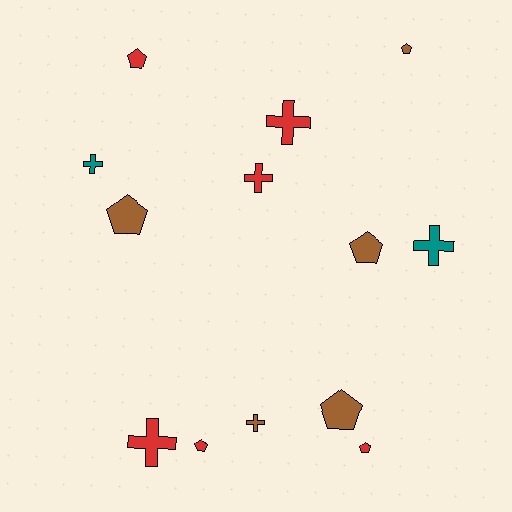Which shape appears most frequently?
Pentagon, with 7 objects.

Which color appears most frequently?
Red, with 6 objects.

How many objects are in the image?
There are 13 objects.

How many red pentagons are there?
There are 3 red pentagons.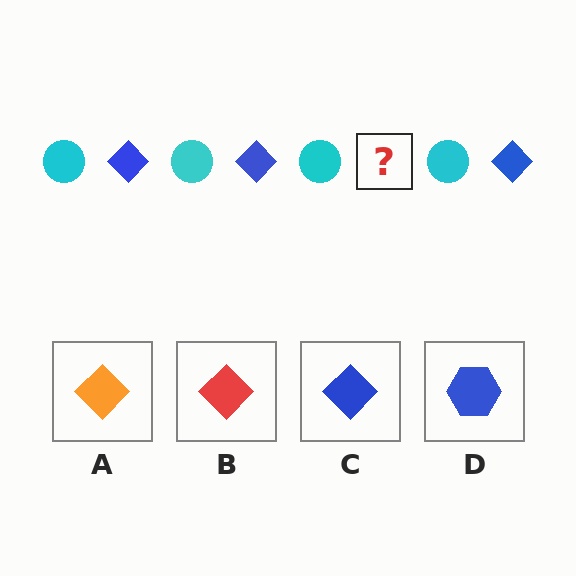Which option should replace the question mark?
Option C.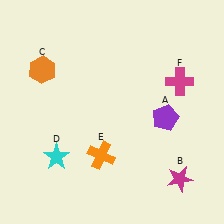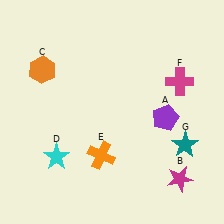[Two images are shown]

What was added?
A teal star (G) was added in Image 2.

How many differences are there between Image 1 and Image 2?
There is 1 difference between the two images.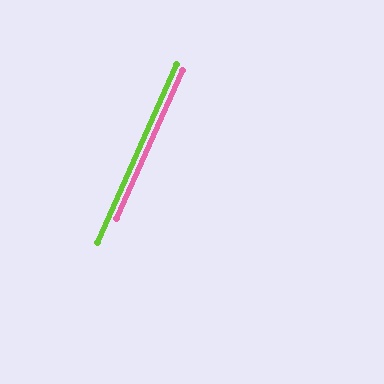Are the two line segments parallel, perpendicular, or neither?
Parallel — their directions differ by only 0.2°.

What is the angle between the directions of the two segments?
Approximately 0 degrees.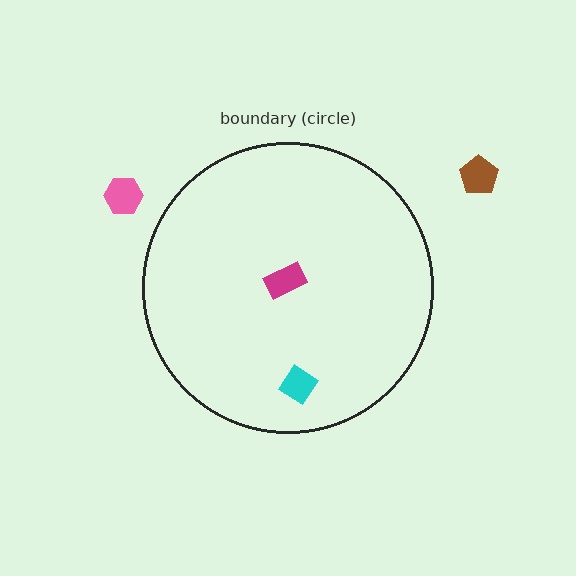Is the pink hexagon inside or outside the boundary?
Outside.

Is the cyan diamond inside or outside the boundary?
Inside.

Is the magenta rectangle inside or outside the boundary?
Inside.